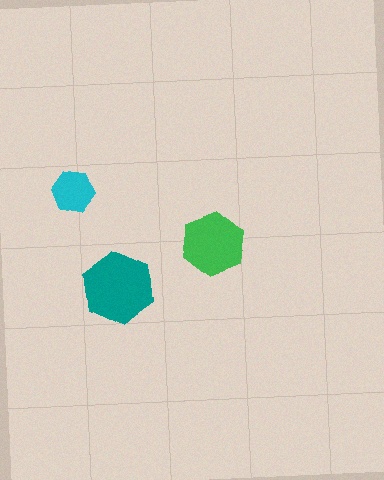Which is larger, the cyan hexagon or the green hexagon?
The green one.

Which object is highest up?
The cyan hexagon is topmost.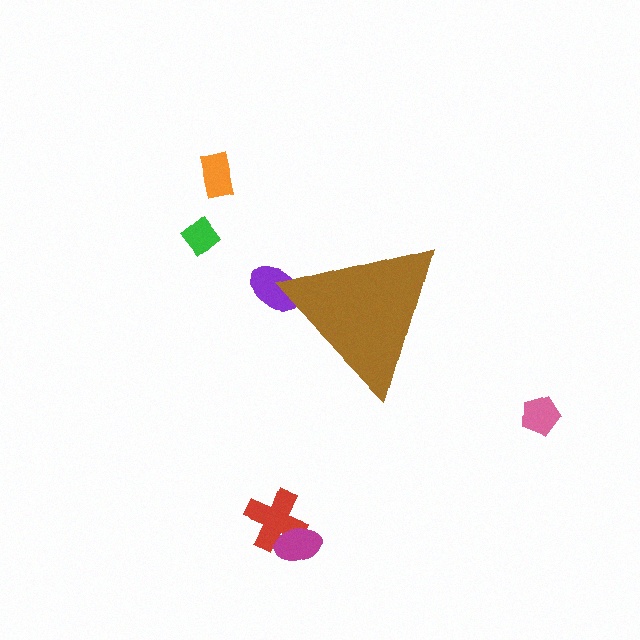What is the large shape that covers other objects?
A brown triangle.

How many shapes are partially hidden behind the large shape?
1 shape is partially hidden.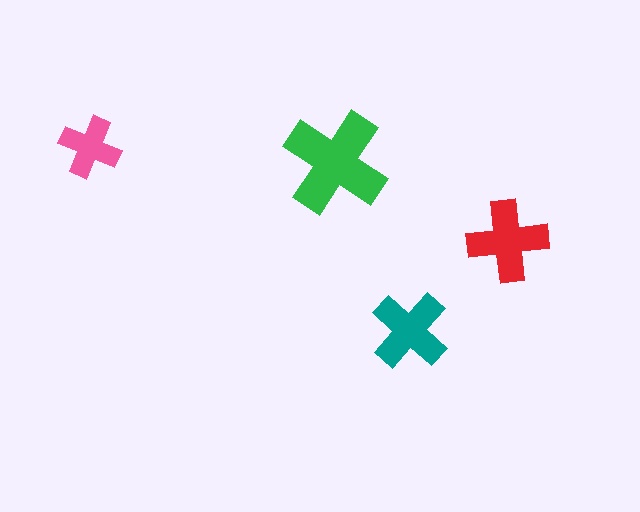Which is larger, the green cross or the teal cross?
The green one.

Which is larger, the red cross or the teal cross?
The red one.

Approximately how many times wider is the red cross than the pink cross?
About 1.5 times wider.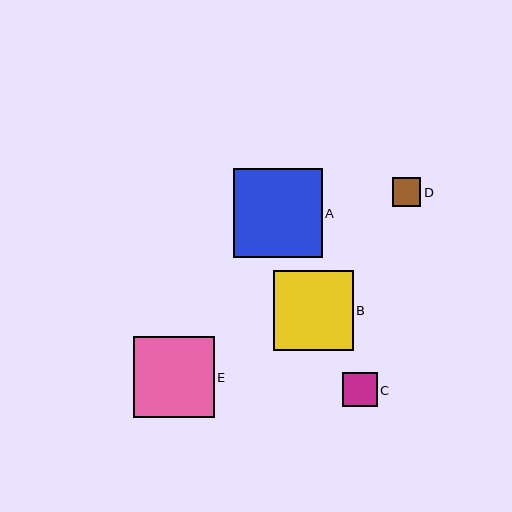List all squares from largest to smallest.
From largest to smallest: A, E, B, C, D.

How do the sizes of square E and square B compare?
Square E and square B are approximately the same size.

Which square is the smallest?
Square D is the smallest with a size of approximately 29 pixels.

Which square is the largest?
Square A is the largest with a size of approximately 89 pixels.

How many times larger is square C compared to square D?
Square C is approximately 1.2 times the size of square D.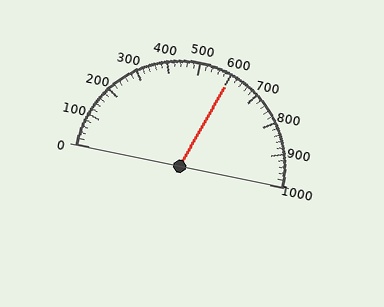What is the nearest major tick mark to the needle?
The nearest major tick mark is 600.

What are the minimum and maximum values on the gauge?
The gauge ranges from 0 to 1000.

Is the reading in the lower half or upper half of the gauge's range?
The reading is in the upper half of the range (0 to 1000).